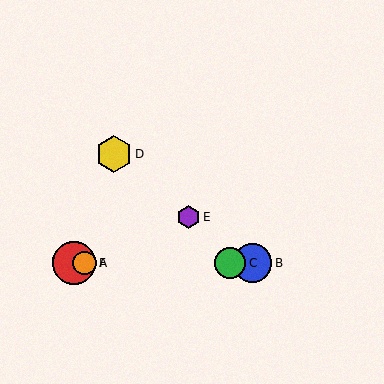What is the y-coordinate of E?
Object E is at y≈217.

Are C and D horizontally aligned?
No, C is at y≈263 and D is at y≈154.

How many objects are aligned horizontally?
4 objects (A, B, C, F) are aligned horizontally.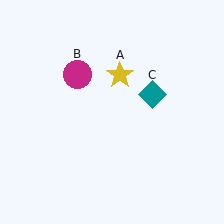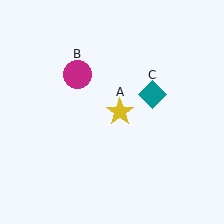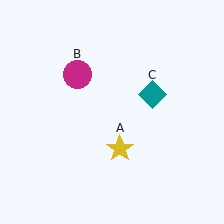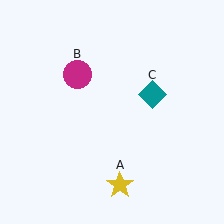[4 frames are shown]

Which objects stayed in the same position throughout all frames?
Magenta circle (object B) and teal diamond (object C) remained stationary.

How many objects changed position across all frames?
1 object changed position: yellow star (object A).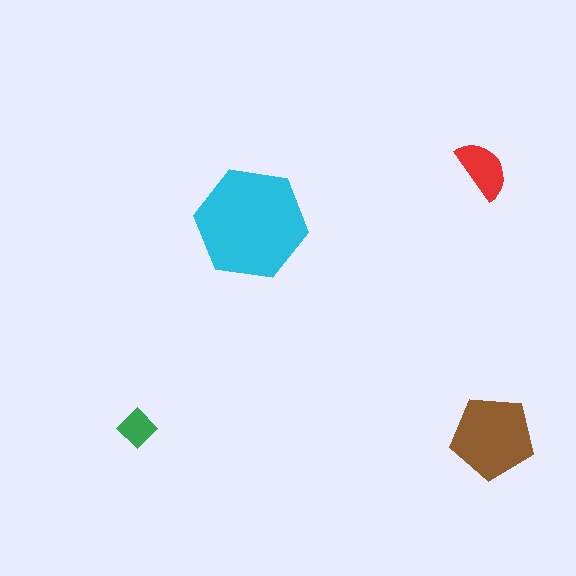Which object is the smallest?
The green diamond.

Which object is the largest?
The cyan hexagon.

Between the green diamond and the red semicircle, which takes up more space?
The red semicircle.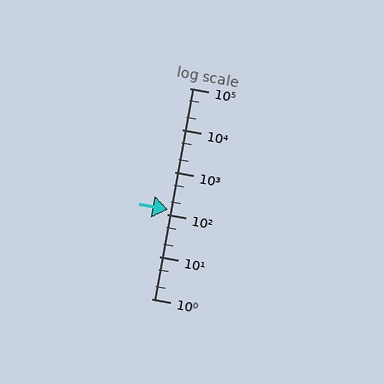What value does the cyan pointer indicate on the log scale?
The pointer indicates approximately 130.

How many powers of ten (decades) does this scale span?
The scale spans 5 decades, from 1 to 100000.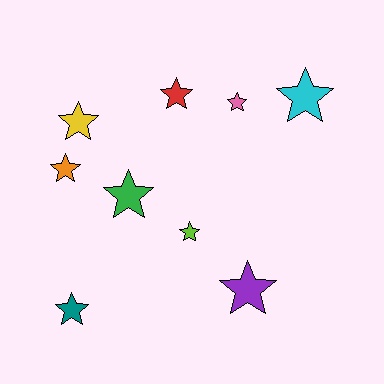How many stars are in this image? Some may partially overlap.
There are 9 stars.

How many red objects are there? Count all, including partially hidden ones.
There is 1 red object.